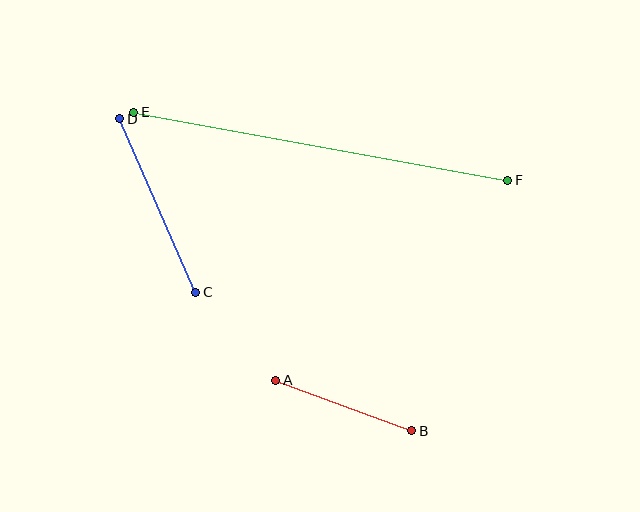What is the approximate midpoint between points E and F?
The midpoint is at approximately (321, 146) pixels.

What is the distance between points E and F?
The distance is approximately 380 pixels.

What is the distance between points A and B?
The distance is approximately 145 pixels.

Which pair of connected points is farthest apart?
Points E and F are farthest apart.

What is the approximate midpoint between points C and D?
The midpoint is at approximately (158, 205) pixels.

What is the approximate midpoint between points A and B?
The midpoint is at approximately (344, 406) pixels.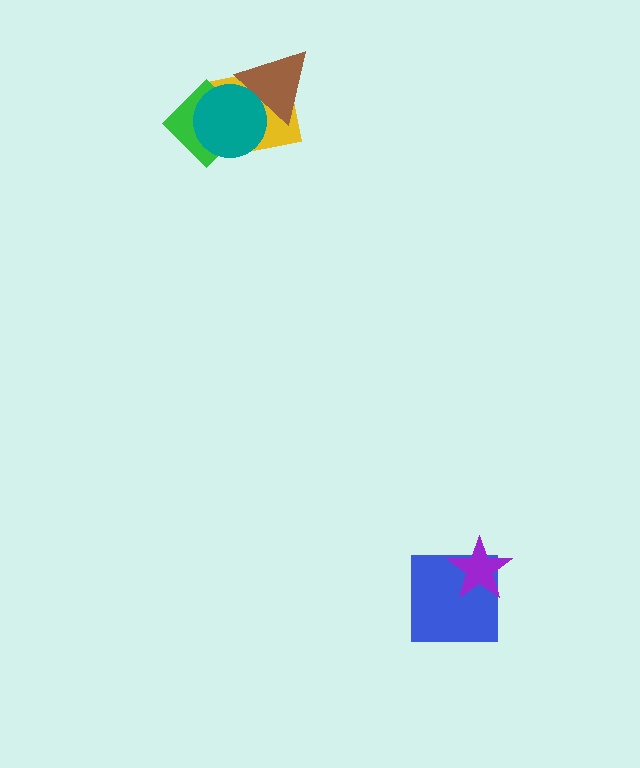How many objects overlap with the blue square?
1 object overlaps with the blue square.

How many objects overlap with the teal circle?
3 objects overlap with the teal circle.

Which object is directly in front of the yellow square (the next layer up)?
The green diamond is directly in front of the yellow square.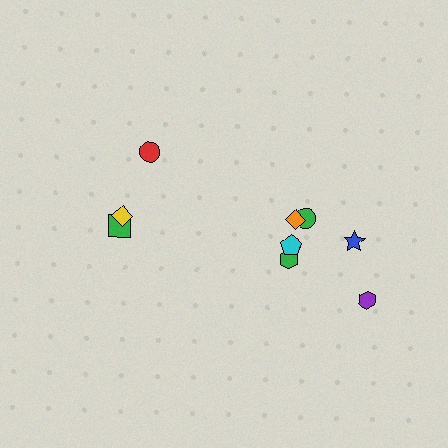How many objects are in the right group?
There are 6 objects.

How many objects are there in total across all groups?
There are 9 objects.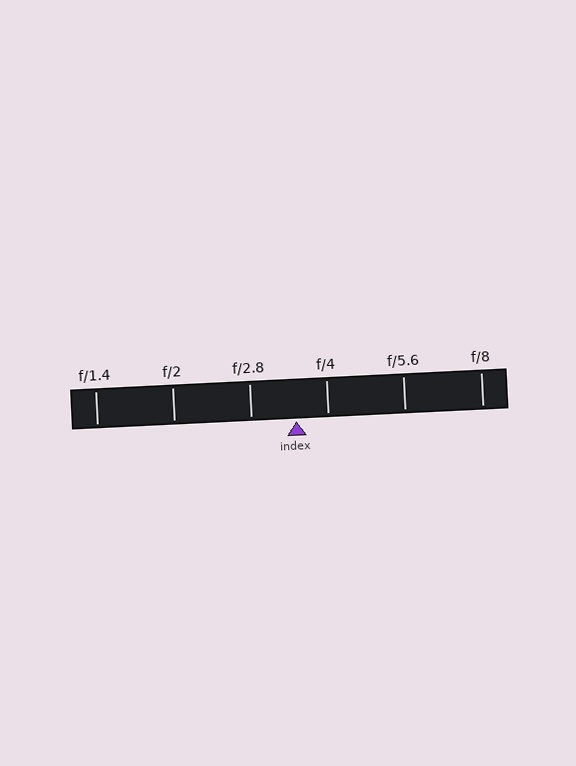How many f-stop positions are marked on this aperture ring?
There are 6 f-stop positions marked.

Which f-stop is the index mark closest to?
The index mark is closest to f/4.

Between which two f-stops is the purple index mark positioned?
The index mark is between f/2.8 and f/4.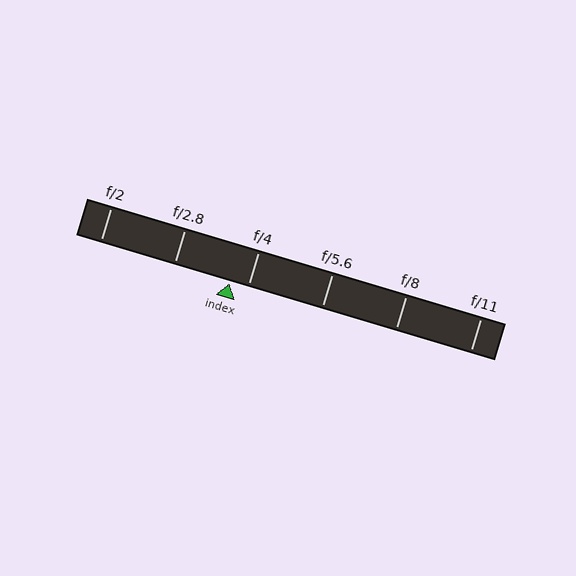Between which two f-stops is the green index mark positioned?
The index mark is between f/2.8 and f/4.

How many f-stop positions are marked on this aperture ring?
There are 6 f-stop positions marked.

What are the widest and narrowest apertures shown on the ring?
The widest aperture shown is f/2 and the narrowest is f/11.